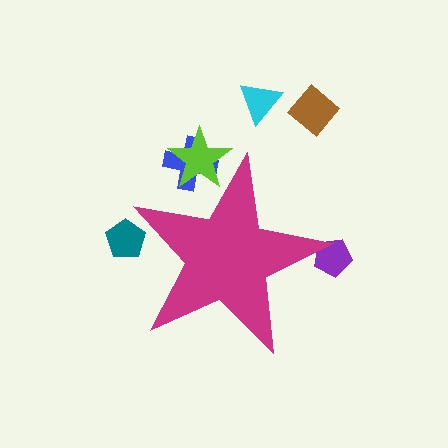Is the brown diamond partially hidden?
No, the brown diamond is fully visible.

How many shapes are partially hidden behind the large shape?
4 shapes are partially hidden.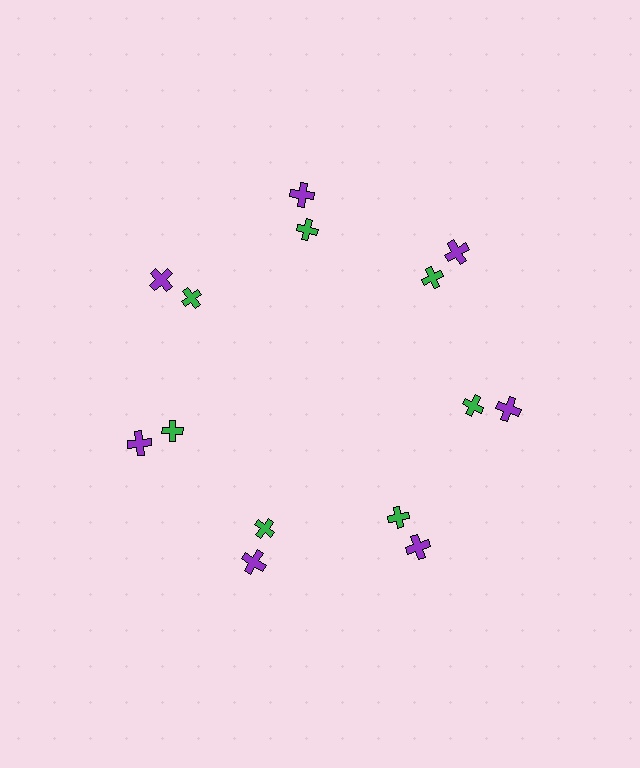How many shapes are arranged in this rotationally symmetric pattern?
There are 14 shapes, arranged in 7 groups of 2.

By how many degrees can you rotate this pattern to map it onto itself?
The pattern maps onto itself every 51 degrees of rotation.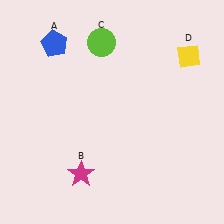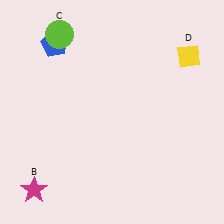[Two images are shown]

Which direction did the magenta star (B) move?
The magenta star (B) moved left.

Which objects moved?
The objects that moved are: the magenta star (B), the lime circle (C).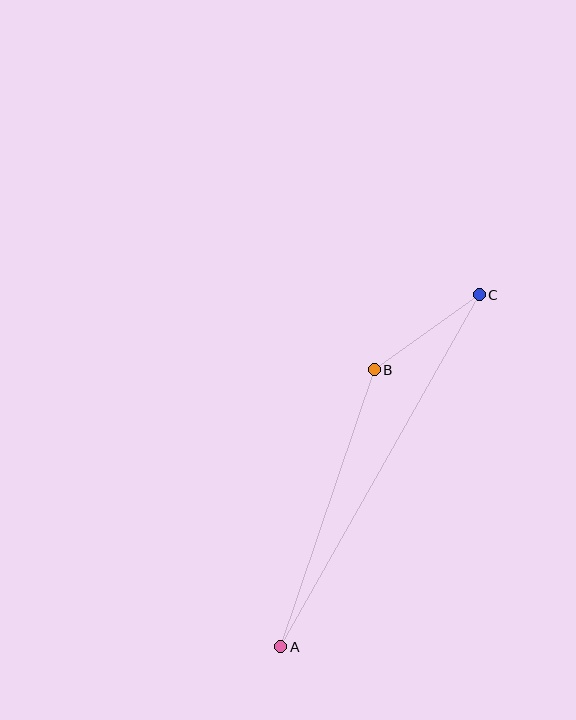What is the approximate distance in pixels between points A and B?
The distance between A and B is approximately 292 pixels.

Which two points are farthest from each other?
Points A and C are farthest from each other.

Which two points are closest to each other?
Points B and C are closest to each other.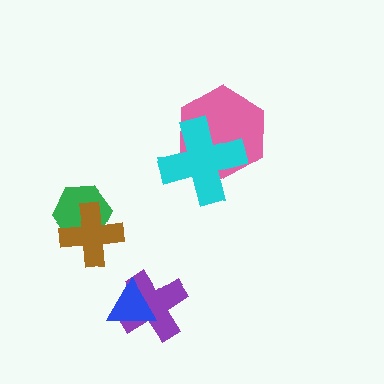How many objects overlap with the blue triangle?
1 object overlaps with the blue triangle.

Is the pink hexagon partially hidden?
Yes, it is partially covered by another shape.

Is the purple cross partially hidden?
Yes, it is partially covered by another shape.